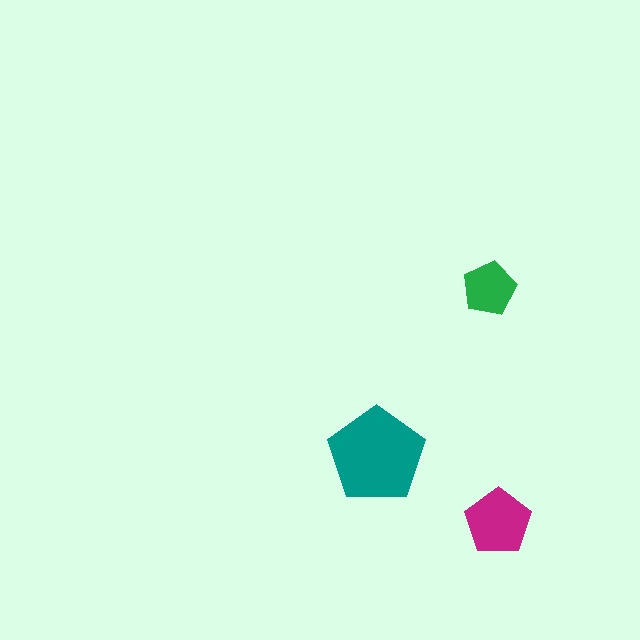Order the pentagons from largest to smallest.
the teal one, the magenta one, the green one.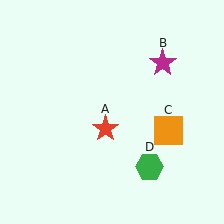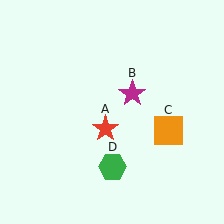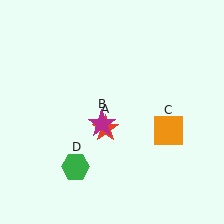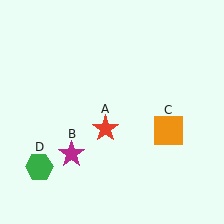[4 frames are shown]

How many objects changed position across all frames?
2 objects changed position: magenta star (object B), green hexagon (object D).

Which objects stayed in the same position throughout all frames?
Red star (object A) and orange square (object C) remained stationary.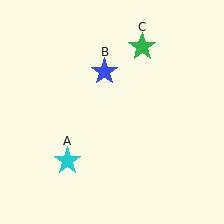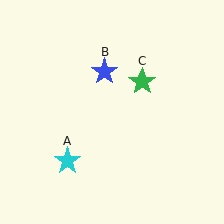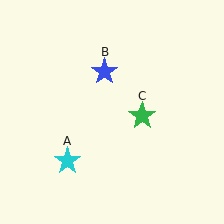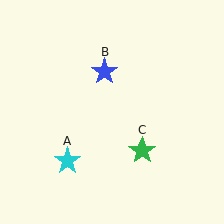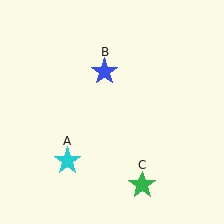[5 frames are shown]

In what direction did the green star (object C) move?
The green star (object C) moved down.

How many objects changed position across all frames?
1 object changed position: green star (object C).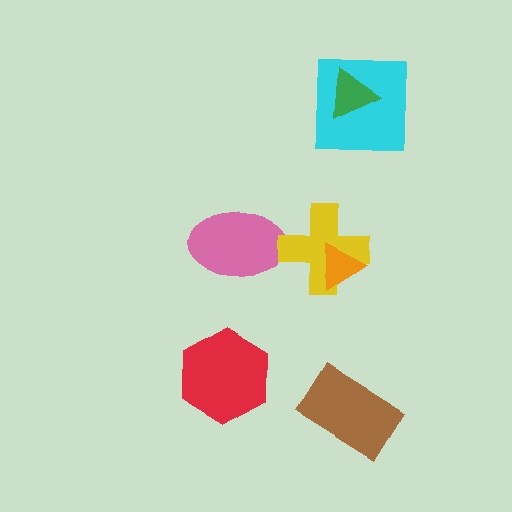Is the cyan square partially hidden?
Yes, it is partially covered by another shape.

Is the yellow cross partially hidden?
Yes, it is partially covered by another shape.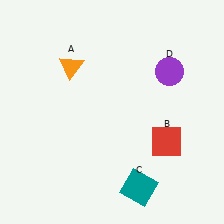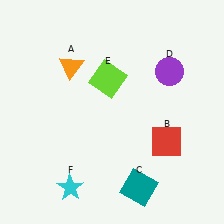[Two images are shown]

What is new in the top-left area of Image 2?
A lime square (E) was added in the top-left area of Image 2.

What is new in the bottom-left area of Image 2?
A cyan star (F) was added in the bottom-left area of Image 2.